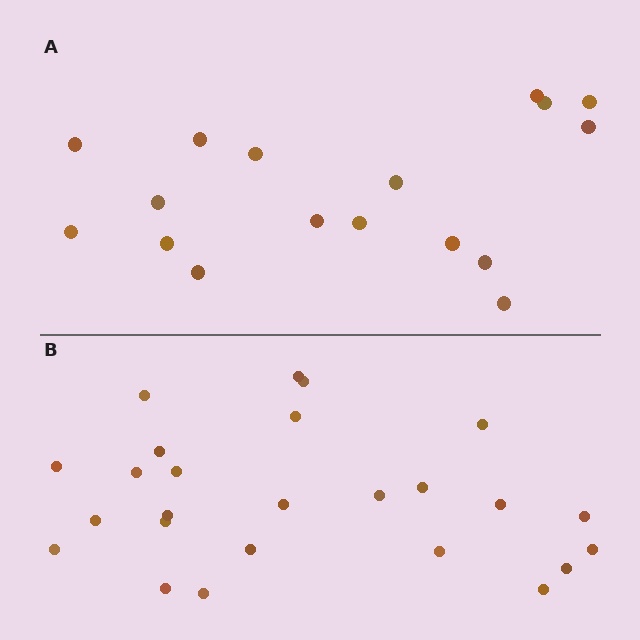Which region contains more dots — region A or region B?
Region B (the bottom region) has more dots.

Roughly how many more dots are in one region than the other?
Region B has roughly 8 or so more dots than region A.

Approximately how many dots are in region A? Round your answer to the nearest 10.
About 20 dots. (The exact count is 17, which rounds to 20.)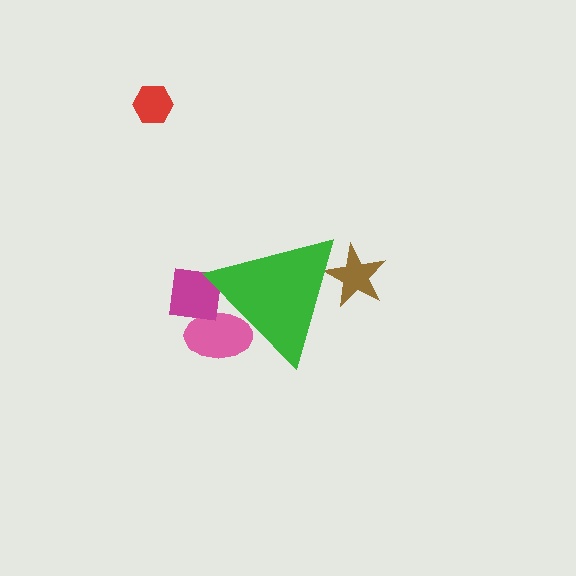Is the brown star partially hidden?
Yes, the brown star is partially hidden behind the green triangle.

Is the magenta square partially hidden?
Yes, the magenta square is partially hidden behind the green triangle.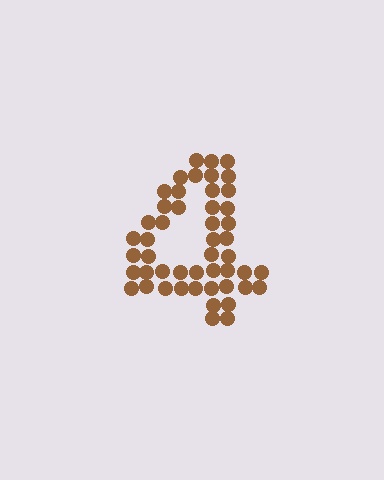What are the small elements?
The small elements are circles.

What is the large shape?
The large shape is the digit 4.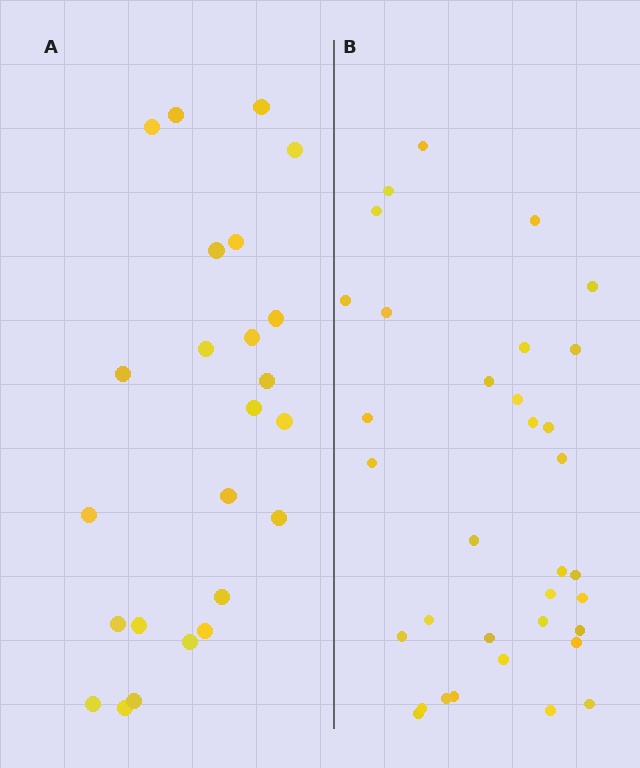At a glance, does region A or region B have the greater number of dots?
Region B (the right region) has more dots.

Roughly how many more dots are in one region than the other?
Region B has roughly 10 or so more dots than region A.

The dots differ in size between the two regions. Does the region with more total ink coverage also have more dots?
No. Region A has more total ink coverage because its dots are larger, but region B actually contains more individual dots. Total area can be misleading — the number of items is what matters here.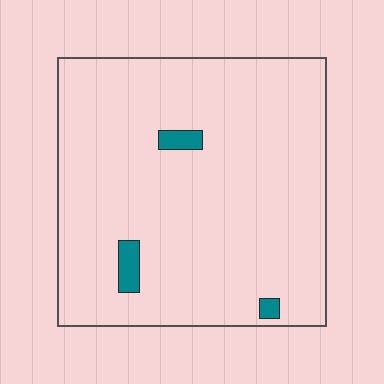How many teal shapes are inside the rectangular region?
3.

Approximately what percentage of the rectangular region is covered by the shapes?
Approximately 5%.